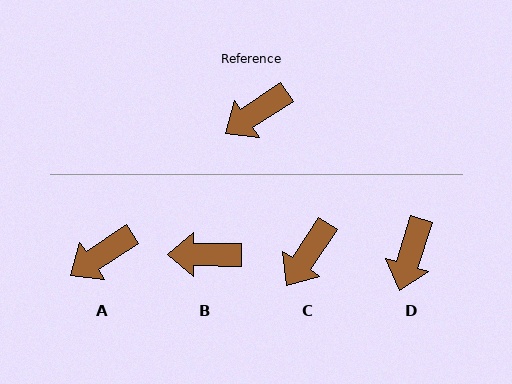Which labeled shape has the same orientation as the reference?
A.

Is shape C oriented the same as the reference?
No, it is off by about 23 degrees.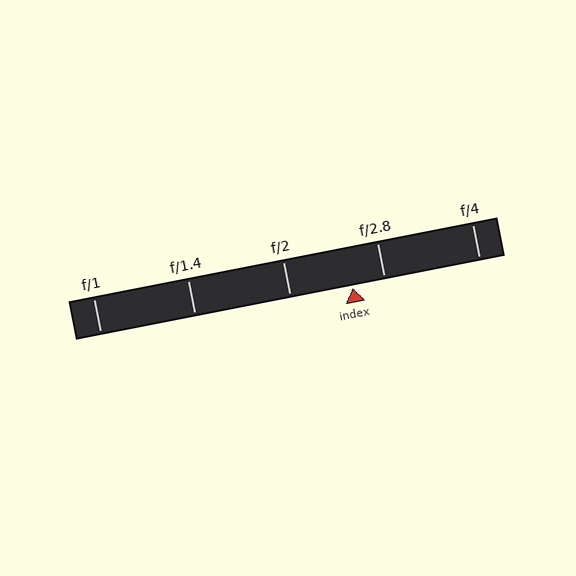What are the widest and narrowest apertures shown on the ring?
The widest aperture shown is f/1 and the narrowest is f/4.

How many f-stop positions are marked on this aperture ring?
There are 5 f-stop positions marked.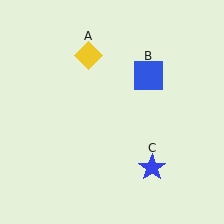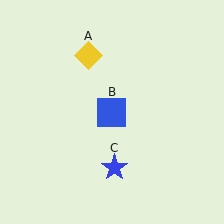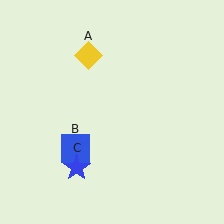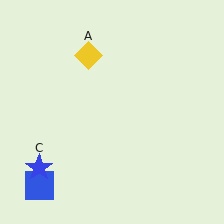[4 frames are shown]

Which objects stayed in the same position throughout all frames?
Yellow diamond (object A) remained stationary.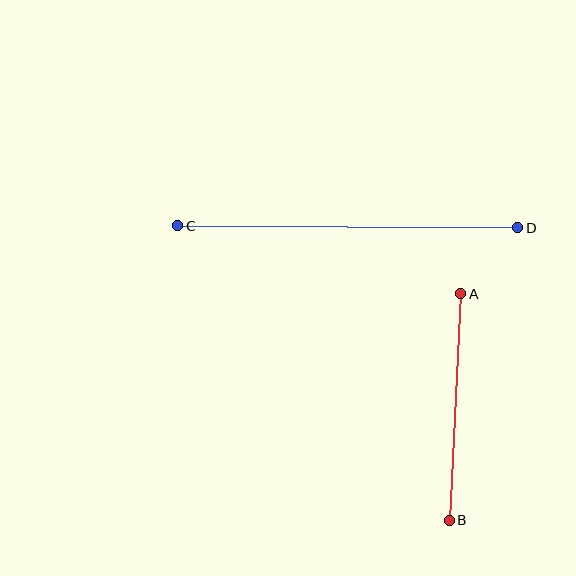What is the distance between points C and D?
The distance is approximately 340 pixels.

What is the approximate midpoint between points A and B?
The midpoint is at approximately (455, 407) pixels.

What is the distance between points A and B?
The distance is approximately 227 pixels.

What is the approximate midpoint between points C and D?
The midpoint is at approximately (348, 227) pixels.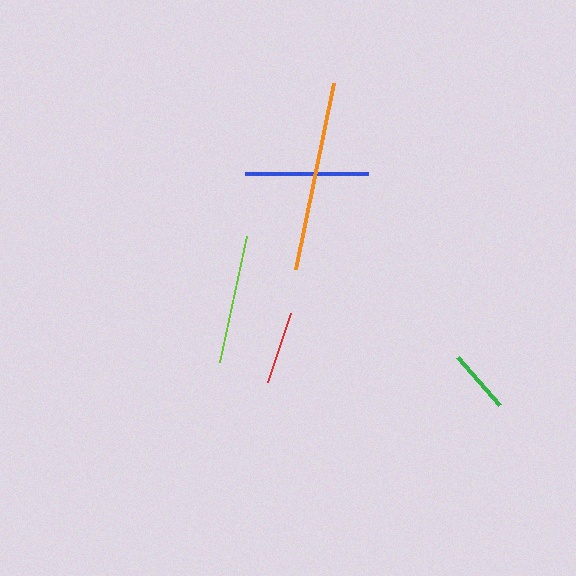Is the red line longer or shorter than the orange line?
The orange line is longer than the red line.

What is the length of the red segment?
The red segment is approximately 73 pixels long.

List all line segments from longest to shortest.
From longest to shortest: orange, lime, blue, red, green.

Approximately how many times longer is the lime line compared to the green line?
The lime line is approximately 2.0 times the length of the green line.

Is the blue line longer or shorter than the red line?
The blue line is longer than the red line.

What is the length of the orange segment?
The orange segment is approximately 190 pixels long.